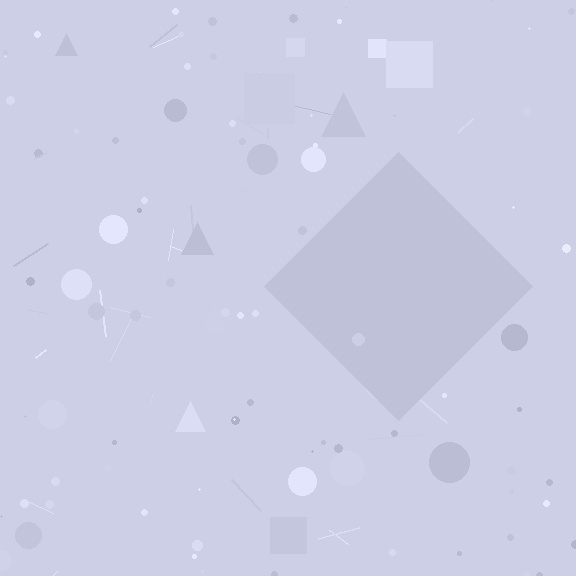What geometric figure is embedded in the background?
A diamond is embedded in the background.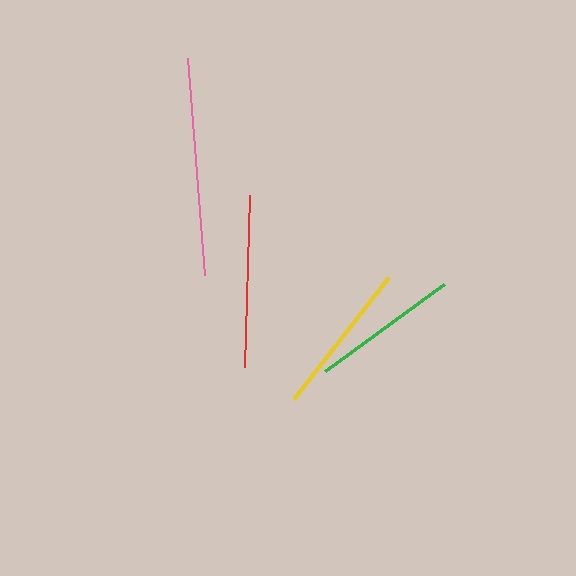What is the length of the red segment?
The red segment is approximately 172 pixels long.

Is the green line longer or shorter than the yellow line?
The yellow line is longer than the green line.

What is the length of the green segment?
The green segment is approximately 148 pixels long.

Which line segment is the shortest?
The green line is the shortest at approximately 148 pixels.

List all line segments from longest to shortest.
From longest to shortest: pink, red, yellow, green.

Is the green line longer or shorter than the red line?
The red line is longer than the green line.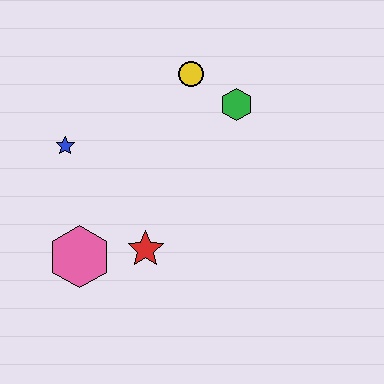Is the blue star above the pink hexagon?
Yes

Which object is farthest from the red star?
The yellow circle is farthest from the red star.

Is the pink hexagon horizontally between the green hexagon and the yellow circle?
No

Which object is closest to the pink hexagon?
The red star is closest to the pink hexagon.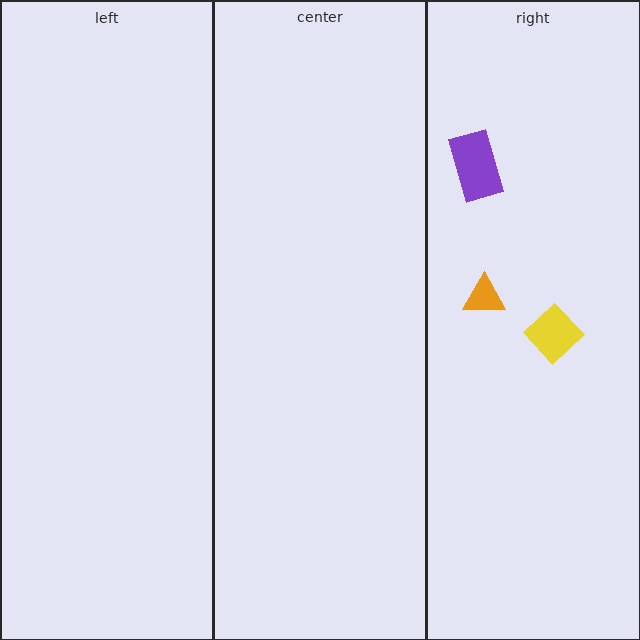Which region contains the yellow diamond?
The right region.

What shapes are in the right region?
The purple rectangle, the orange triangle, the yellow diamond.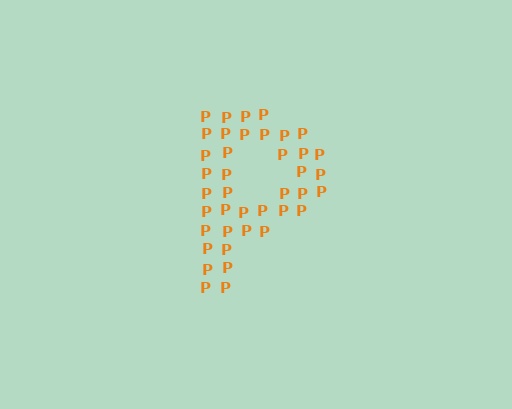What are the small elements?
The small elements are letter P's.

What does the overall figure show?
The overall figure shows the letter P.